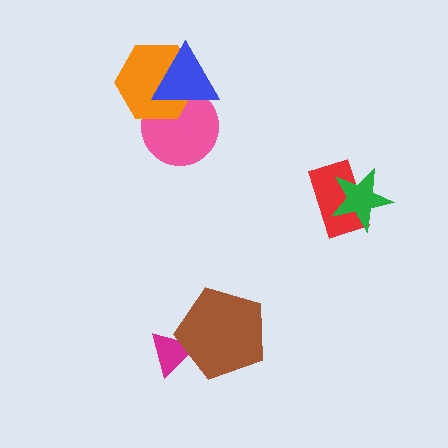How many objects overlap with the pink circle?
2 objects overlap with the pink circle.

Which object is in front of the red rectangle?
The green star is in front of the red rectangle.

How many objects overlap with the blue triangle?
2 objects overlap with the blue triangle.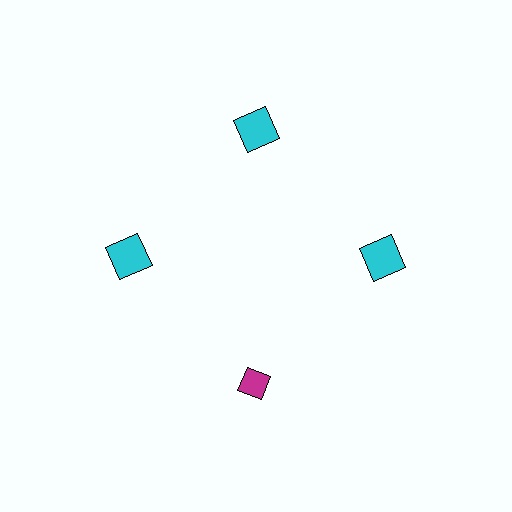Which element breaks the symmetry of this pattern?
The magenta diamond at roughly the 6 o'clock position breaks the symmetry. All other shapes are cyan squares.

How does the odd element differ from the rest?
It differs in both color (magenta instead of cyan) and shape (diamond instead of square).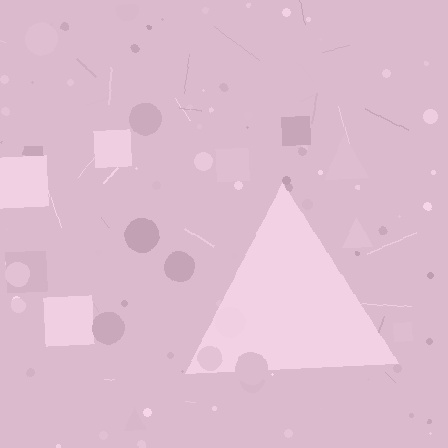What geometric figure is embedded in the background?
A triangle is embedded in the background.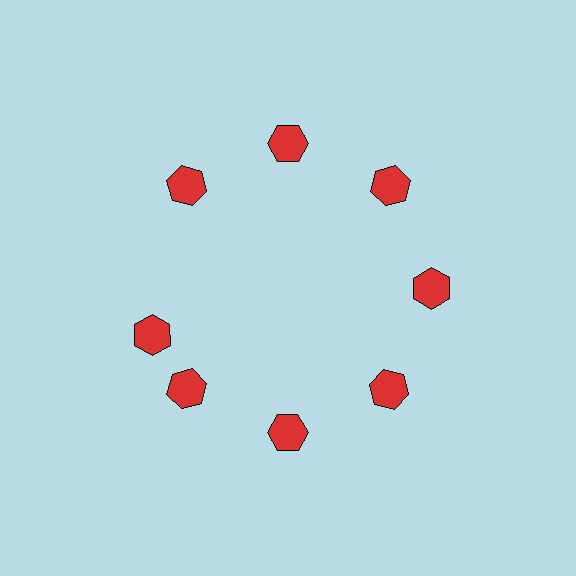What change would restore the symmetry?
The symmetry would be restored by rotating it back into even spacing with its neighbors so that all 8 hexagons sit at equal angles and equal distance from the center.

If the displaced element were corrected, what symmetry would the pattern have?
It would have 8-fold rotational symmetry — the pattern would map onto itself every 45 degrees.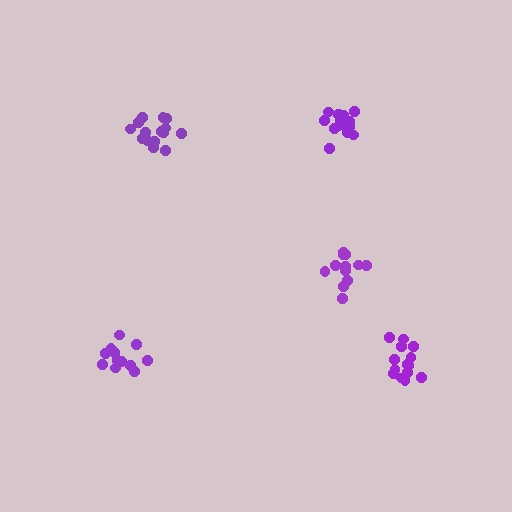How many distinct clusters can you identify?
There are 5 distinct clusters.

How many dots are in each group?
Group 1: 12 dots, Group 2: 15 dots, Group 3: 15 dots, Group 4: 14 dots, Group 5: 14 dots (70 total).